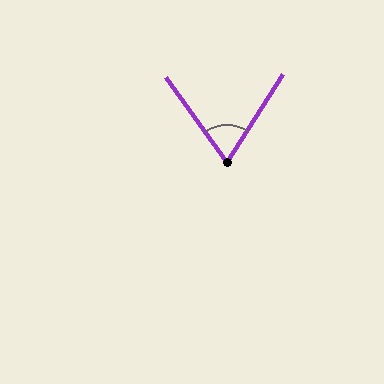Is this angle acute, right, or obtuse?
It is acute.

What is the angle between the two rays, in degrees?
Approximately 68 degrees.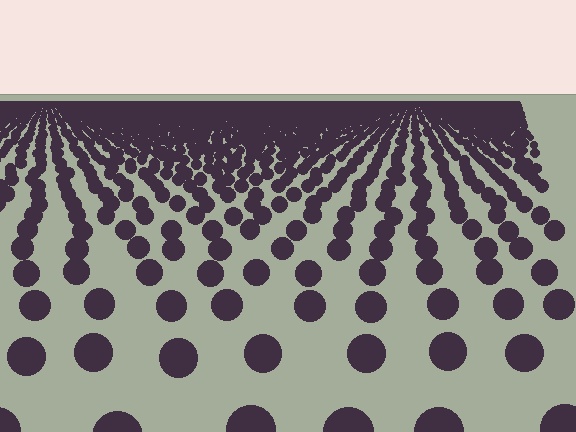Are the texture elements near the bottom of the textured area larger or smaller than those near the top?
Larger. Near the bottom, elements are closer to the viewer and appear at a bigger on-screen size.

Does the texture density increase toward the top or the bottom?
Density increases toward the top.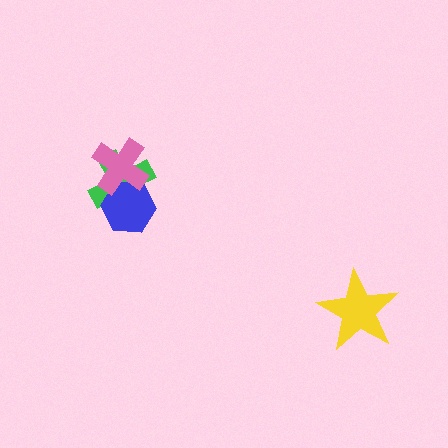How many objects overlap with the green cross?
2 objects overlap with the green cross.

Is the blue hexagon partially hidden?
Yes, it is partially covered by another shape.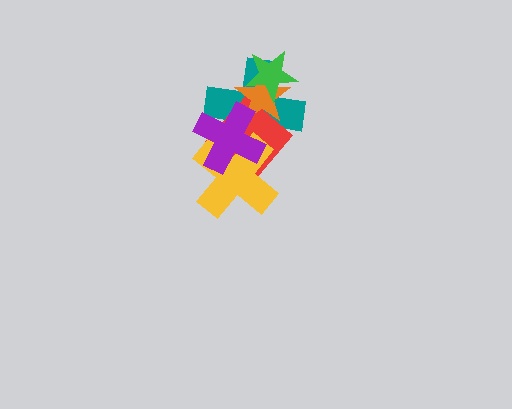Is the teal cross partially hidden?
Yes, it is partially covered by another shape.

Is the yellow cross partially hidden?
Yes, it is partially covered by another shape.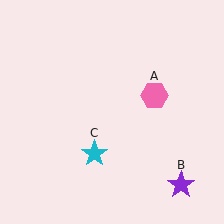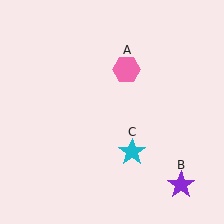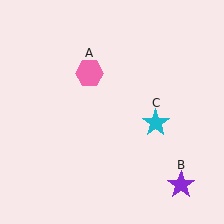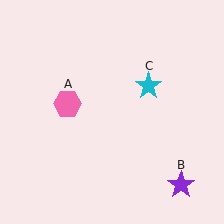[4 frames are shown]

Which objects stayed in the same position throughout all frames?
Purple star (object B) remained stationary.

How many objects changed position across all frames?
2 objects changed position: pink hexagon (object A), cyan star (object C).